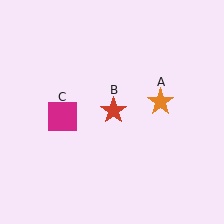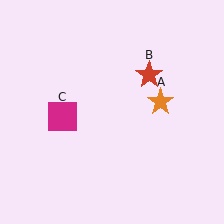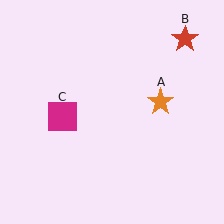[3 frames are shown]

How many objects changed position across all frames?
1 object changed position: red star (object B).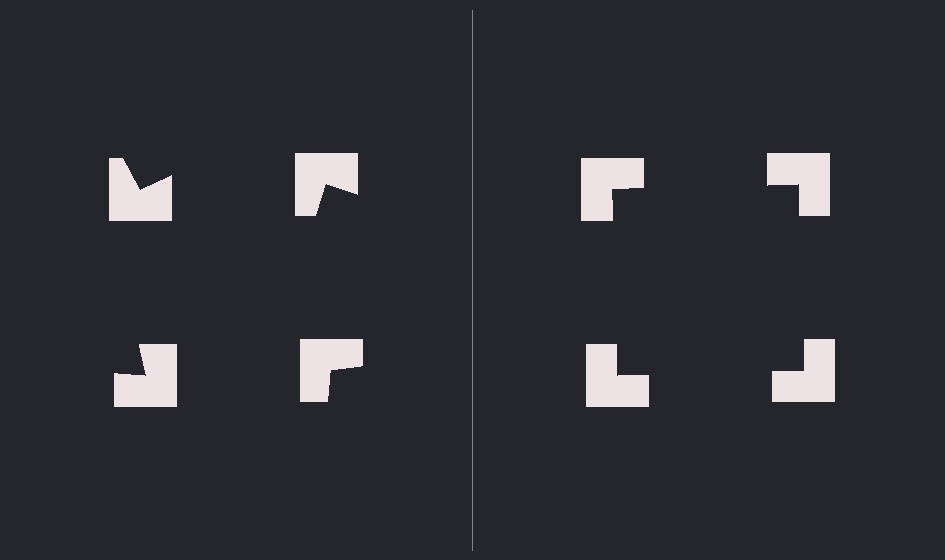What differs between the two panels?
The notched squares are positioned identically on both sides; only the wedge orientations differ. On the right they align to a square; on the left they are misaligned.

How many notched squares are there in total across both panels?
8 — 4 on each side.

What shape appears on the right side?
An illusory square.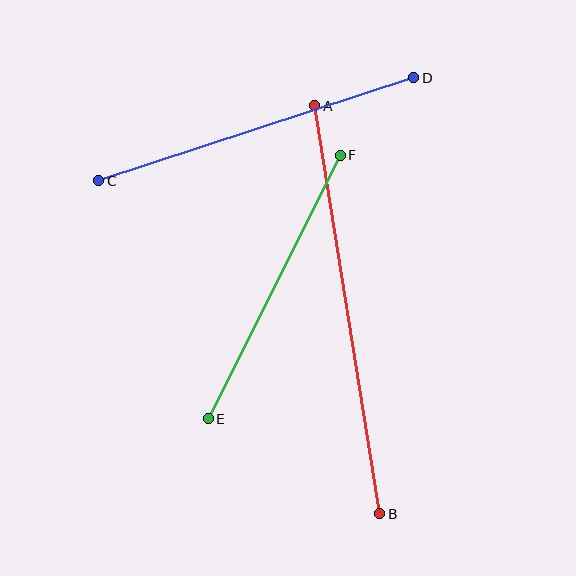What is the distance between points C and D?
The distance is approximately 331 pixels.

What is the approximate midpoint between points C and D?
The midpoint is at approximately (256, 129) pixels.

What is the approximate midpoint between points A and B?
The midpoint is at approximately (347, 310) pixels.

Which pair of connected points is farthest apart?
Points A and B are farthest apart.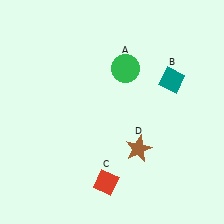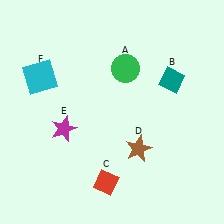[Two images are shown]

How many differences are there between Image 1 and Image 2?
There are 2 differences between the two images.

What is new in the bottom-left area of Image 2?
A magenta star (E) was added in the bottom-left area of Image 2.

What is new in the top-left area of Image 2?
A cyan square (F) was added in the top-left area of Image 2.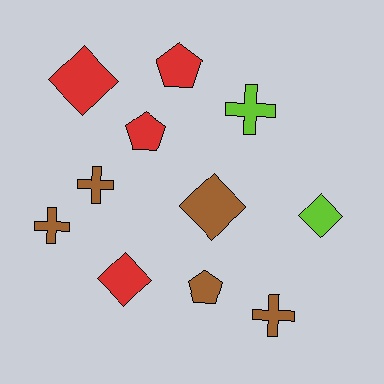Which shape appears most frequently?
Diamond, with 4 objects.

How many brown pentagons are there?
There is 1 brown pentagon.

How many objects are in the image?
There are 11 objects.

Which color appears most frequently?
Brown, with 5 objects.